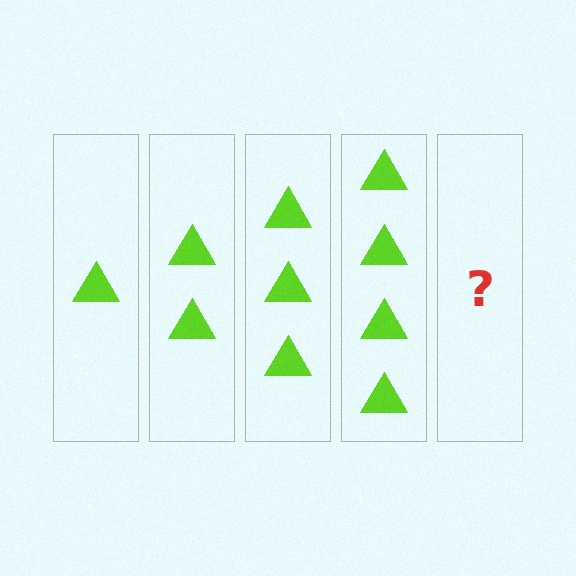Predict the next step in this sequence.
The next step is 5 triangles.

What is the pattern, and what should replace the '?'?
The pattern is that each step adds one more triangle. The '?' should be 5 triangles.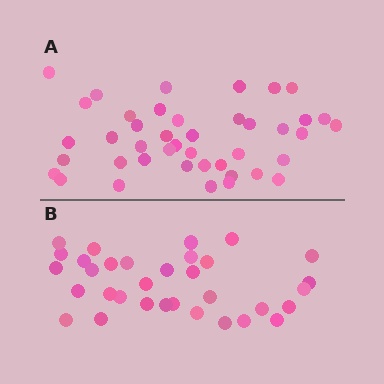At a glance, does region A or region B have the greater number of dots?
Region A (the top region) has more dots.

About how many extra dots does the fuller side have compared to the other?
Region A has roughly 8 or so more dots than region B.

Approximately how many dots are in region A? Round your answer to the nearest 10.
About 40 dots. (The exact count is 42, which rounds to 40.)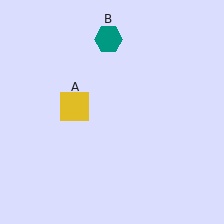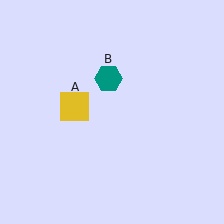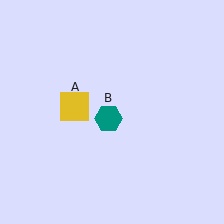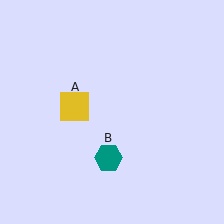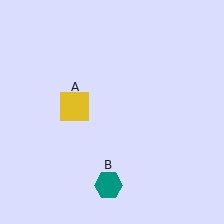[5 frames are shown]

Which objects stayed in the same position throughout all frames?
Yellow square (object A) remained stationary.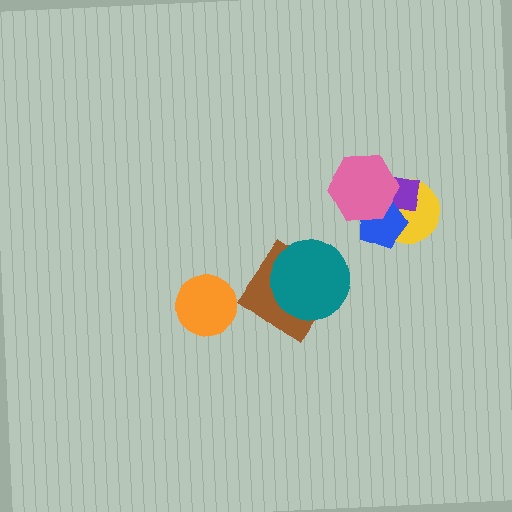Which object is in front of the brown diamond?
The teal circle is in front of the brown diamond.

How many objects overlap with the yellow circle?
3 objects overlap with the yellow circle.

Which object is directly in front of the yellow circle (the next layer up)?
The purple rectangle is directly in front of the yellow circle.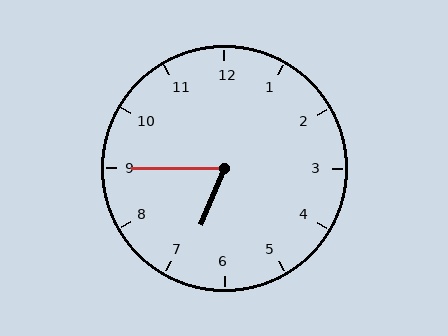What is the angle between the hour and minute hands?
Approximately 68 degrees.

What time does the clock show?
6:45.